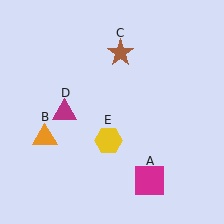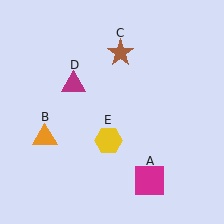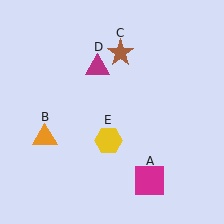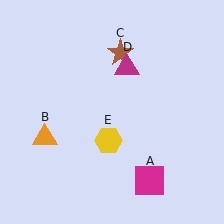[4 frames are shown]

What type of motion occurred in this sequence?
The magenta triangle (object D) rotated clockwise around the center of the scene.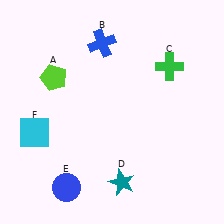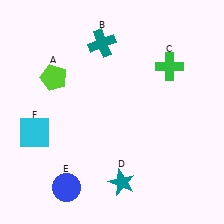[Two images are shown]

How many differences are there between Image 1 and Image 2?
There is 1 difference between the two images.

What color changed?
The cross (B) changed from blue in Image 1 to teal in Image 2.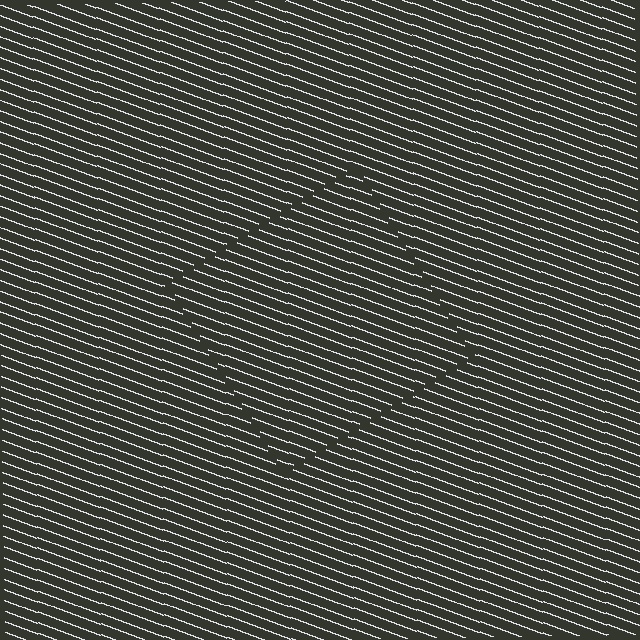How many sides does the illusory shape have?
4 sides — the line-ends trace a square.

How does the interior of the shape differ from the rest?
The interior of the shape contains the same grating, shifted by half a period — the contour is defined by the phase discontinuity where line-ends from the inner and outer gratings abut.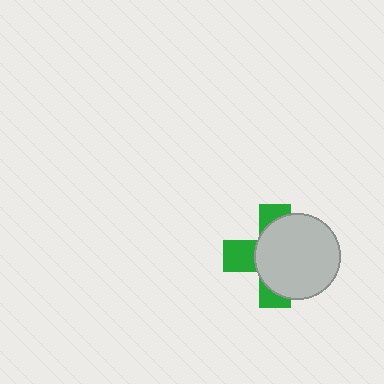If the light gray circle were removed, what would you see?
You would see the complete green cross.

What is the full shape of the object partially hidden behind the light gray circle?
The partially hidden object is a green cross.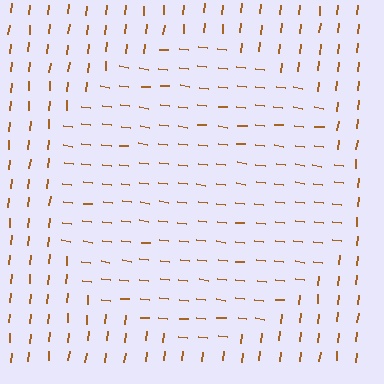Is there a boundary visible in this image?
Yes, there is a texture boundary formed by a change in line orientation.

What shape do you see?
I see a circle.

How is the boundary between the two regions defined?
The boundary is defined purely by a change in line orientation (approximately 89 degrees difference). All lines are the same color and thickness.